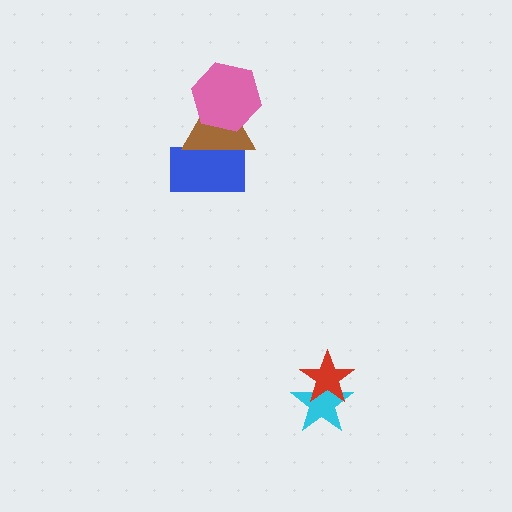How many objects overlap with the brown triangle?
2 objects overlap with the brown triangle.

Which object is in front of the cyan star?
The red star is in front of the cyan star.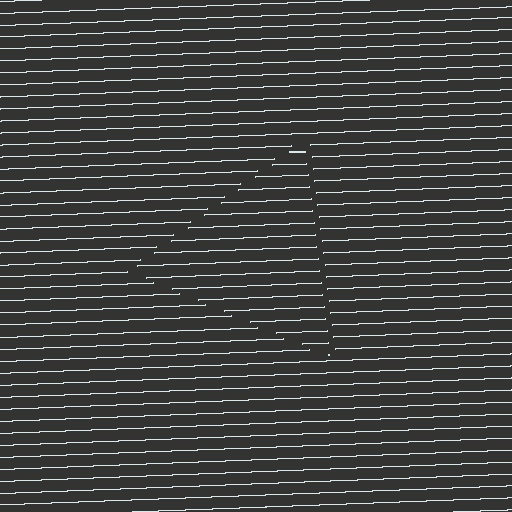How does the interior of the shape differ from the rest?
The interior of the shape contains the same grating, shifted by half a period — the contour is defined by the phase discontinuity where line-ends from the inner and outer gratings abut.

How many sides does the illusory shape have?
3 sides — the line-ends trace a triangle.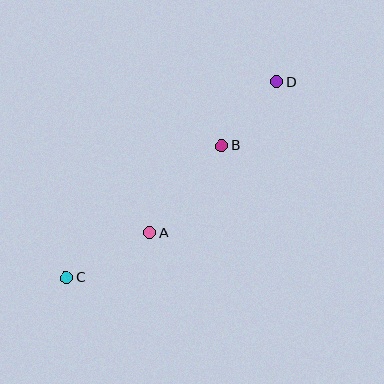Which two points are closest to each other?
Points B and D are closest to each other.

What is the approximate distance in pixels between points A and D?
The distance between A and D is approximately 197 pixels.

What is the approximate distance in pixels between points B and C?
The distance between B and C is approximately 204 pixels.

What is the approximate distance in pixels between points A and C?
The distance between A and C is approximately 95 pixels.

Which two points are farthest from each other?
Points C and D are farthest from each other.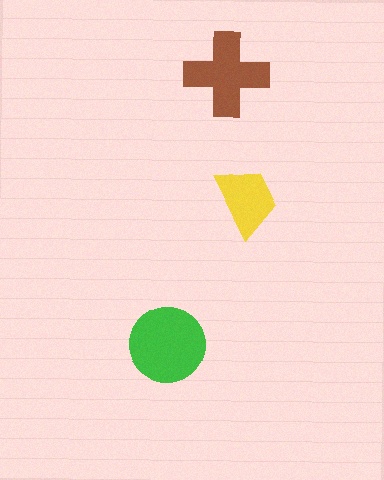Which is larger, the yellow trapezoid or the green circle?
The green circle.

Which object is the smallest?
The yellow trapezoid.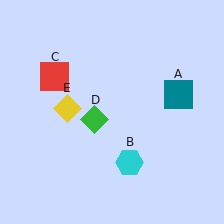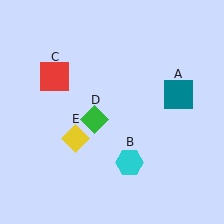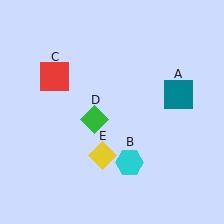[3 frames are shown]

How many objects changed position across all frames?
1 object changed position: yellow diamond (object E).